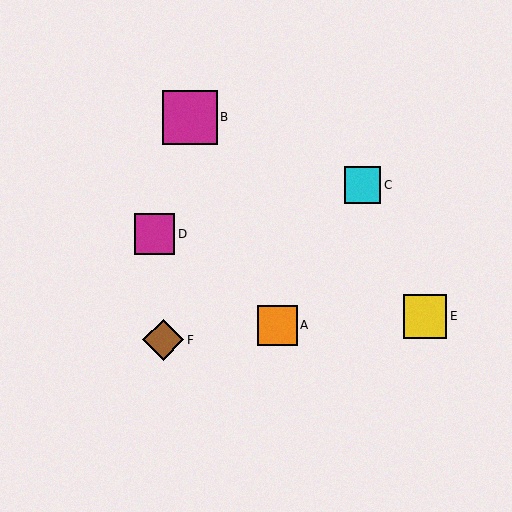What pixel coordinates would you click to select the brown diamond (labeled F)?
Click at (163, 340) to select the brown diamond F.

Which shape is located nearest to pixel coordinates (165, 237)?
The magenta square (labeled D) at (154, 234) is nearest to that location.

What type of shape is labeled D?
Shape D is a magenta square.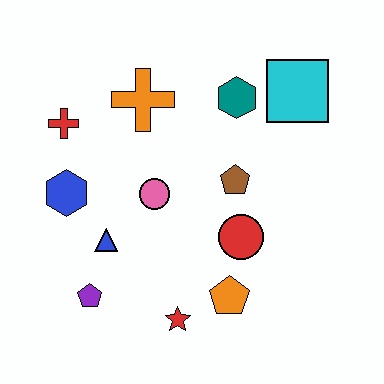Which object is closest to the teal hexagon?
The cyan square is closest to the teal hexagon.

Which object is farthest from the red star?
The cyan square is farthest from the red star.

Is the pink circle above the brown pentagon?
No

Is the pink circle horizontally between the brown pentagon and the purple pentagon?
Yes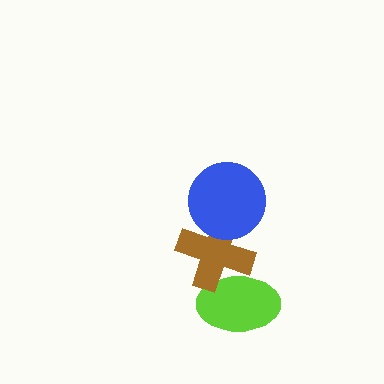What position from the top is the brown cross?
The brown cross is 2nd from the top.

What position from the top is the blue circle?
The blue circle is 1st from the top.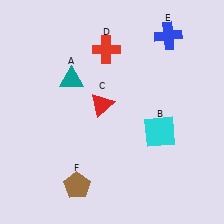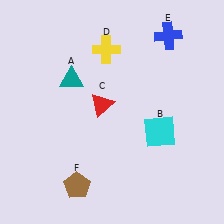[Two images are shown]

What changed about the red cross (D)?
In Image 1, D is red. In Image 2, it changed to yellow.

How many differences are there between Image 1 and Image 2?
There is 1 difference between the two images.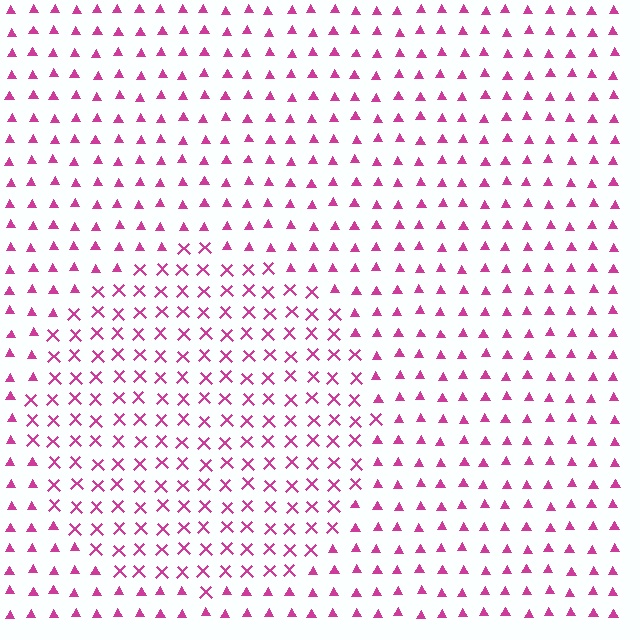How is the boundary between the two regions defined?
The boundary is defined by a change in element shape: X marks inside vs. triangles outside. All elements share the same color and spacing.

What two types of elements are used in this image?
The image uses X marks inside the circle region and triangles outside it.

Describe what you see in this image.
The image is filled with small magenta elements arranged in a uniform grid. A circle-shaped region contains X marks, while the surrounding area contains triangles. The boundary is defined purely by the change in element shape.